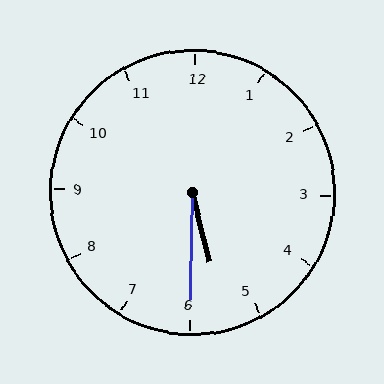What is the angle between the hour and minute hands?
Approximately 15 degrees.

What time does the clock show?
5:30.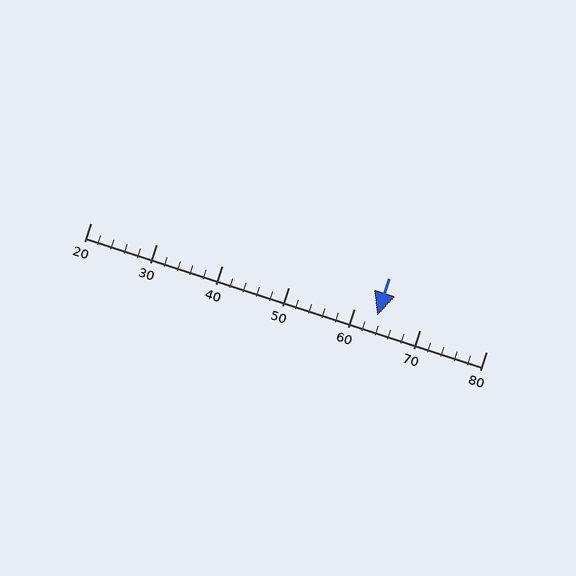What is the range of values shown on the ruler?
The ruler shows values from 20 to 80.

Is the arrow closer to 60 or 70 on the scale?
The arrow is closer to 60.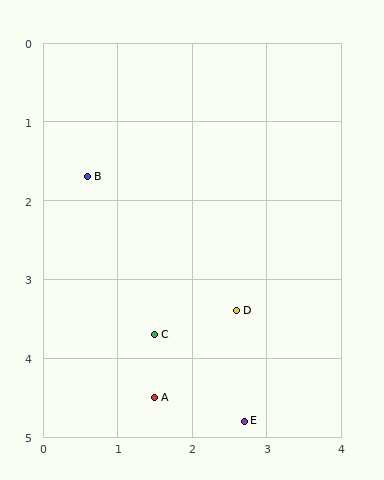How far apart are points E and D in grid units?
Points E and D are about 1.4 grid units apart.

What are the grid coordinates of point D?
Point D is at approximately (2.6, 3.4).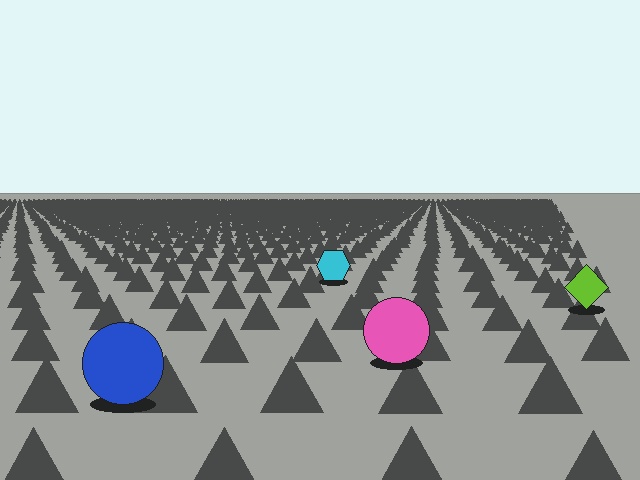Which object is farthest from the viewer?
The cyan hexagon is farthest from the viewer. It appears smaller and the ground texture around it is denser.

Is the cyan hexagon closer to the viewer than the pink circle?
No. The pink circle is closer — you can tell from the texture gradient: the ground texture is coarser near it.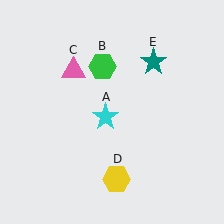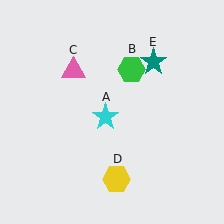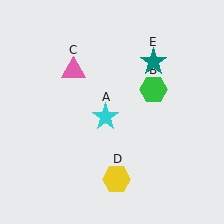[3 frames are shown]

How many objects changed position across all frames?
1 object changed position: green hexagon (object B).